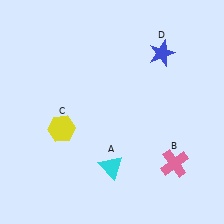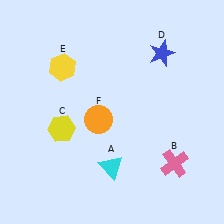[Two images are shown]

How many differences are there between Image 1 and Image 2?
There are 2 differences between the two images.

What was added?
A yellow hexagon (E), an orange circle (F) were added in Image 2.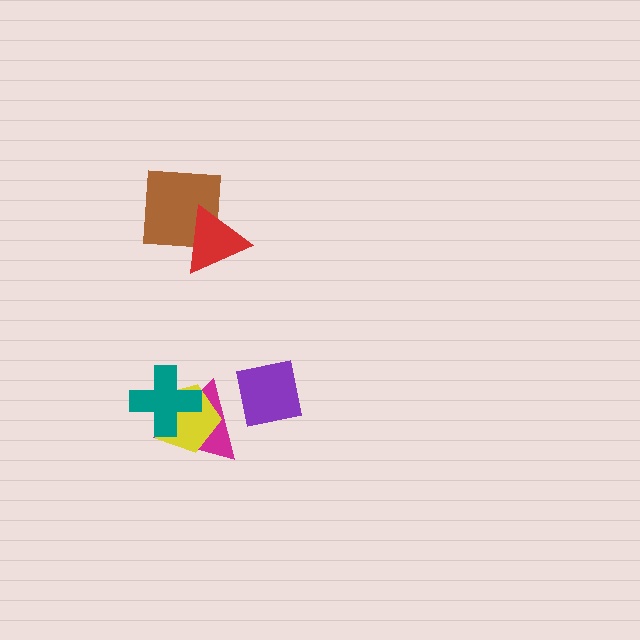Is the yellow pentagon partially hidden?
Yes, it is partially covered by another shape.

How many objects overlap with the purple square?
1 object overlaps with the purple square.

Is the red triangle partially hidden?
No, no other shape covers it.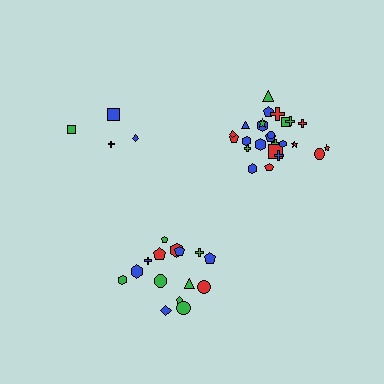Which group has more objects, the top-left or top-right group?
The top-right group.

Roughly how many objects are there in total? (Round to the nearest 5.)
Roughly 45 objects in total.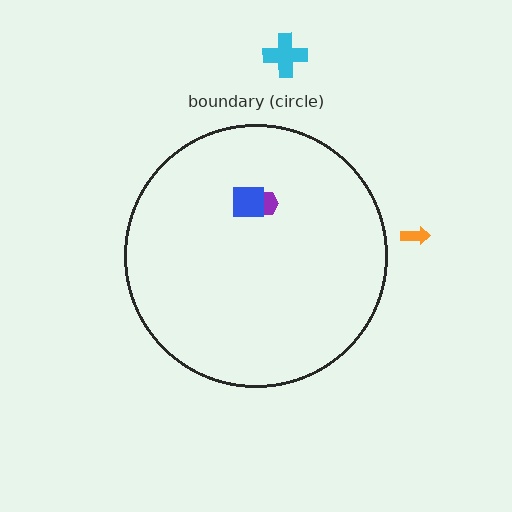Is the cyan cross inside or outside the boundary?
Outside.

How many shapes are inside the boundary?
2 inside, 2 outside.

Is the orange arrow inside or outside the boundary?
Outside.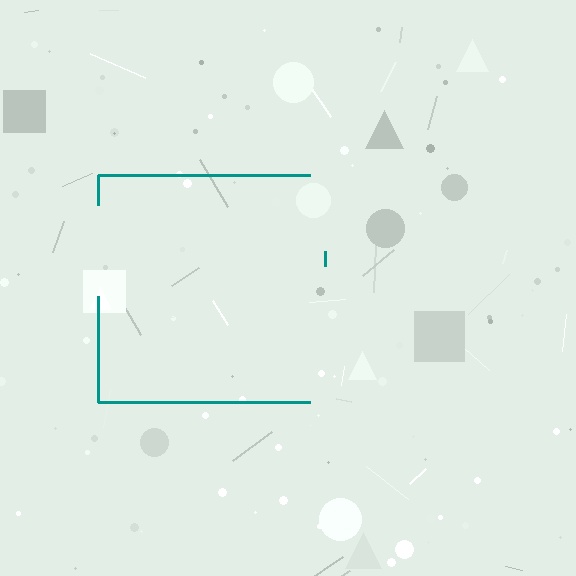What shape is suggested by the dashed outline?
The dashed outline suggests a square.